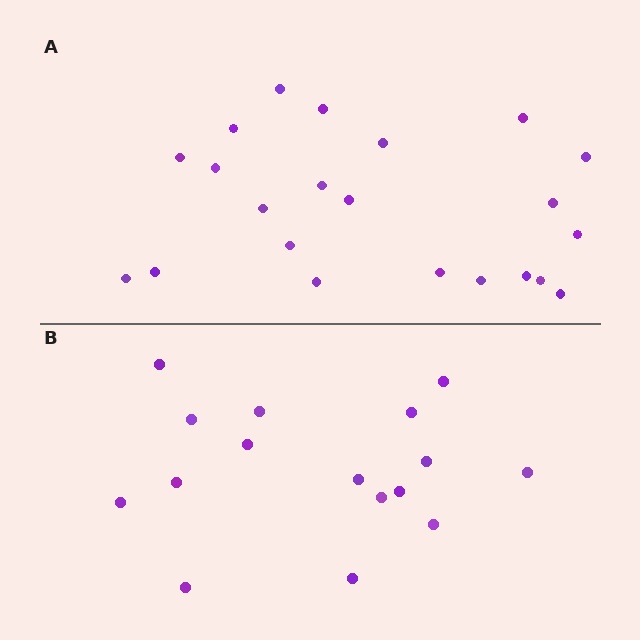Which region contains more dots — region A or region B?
Region A (the top region) has more dots.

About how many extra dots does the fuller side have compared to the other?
Region A has about 6 more dots than region B.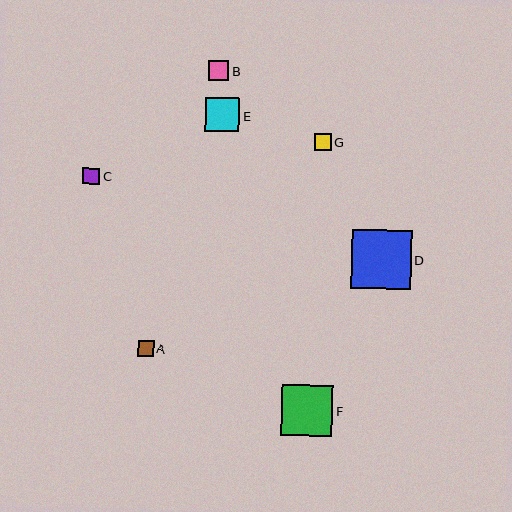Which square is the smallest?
Square A is the smallest with a size of approximately 16 pixels.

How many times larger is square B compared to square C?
Square B is approximately 1.2 times the size of square C.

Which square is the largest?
Square D is the largest with a size of approximately 59 pixels.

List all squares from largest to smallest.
From largest to smallest: D, F, E, B, C, G, A.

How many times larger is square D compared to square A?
Square D is approximately 3.7 times the size of square A.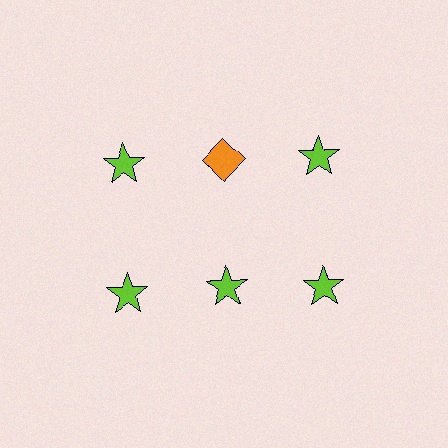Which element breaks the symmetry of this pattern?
The orange diamond in the top row, second from left column breaks the symmetry. All other shapes are lime stars.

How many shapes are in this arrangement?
There are 6 shapes arranged in a grid pattern.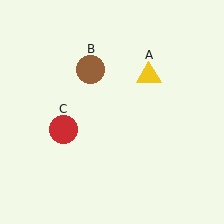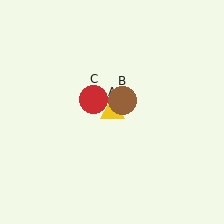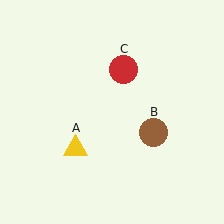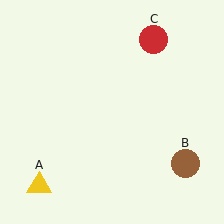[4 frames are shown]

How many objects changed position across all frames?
3 objects changed position: yellow triangle (object A), brown circle (object B), red circle (object C).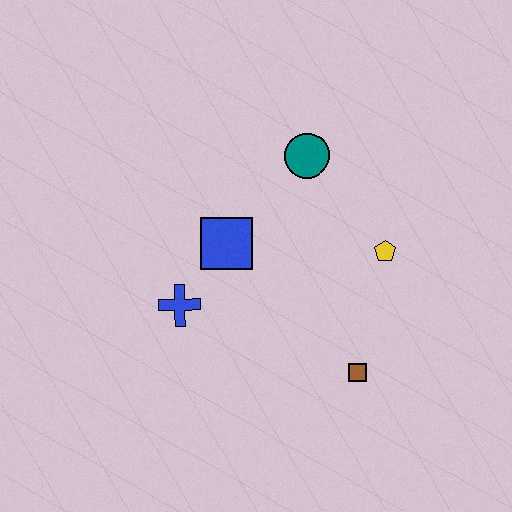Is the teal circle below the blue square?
No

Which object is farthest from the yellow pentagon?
The blue cross is farthest from the yellow pentagon.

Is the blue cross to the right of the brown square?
No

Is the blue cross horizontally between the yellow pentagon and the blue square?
No